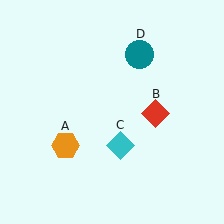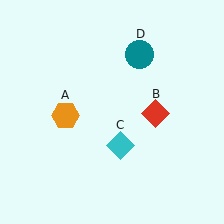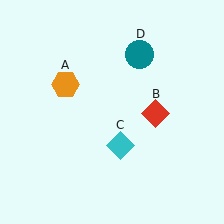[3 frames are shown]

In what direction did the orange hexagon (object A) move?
The orange hexagon (object A) moved up.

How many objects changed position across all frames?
1 object changed position: orange hexagon (object A).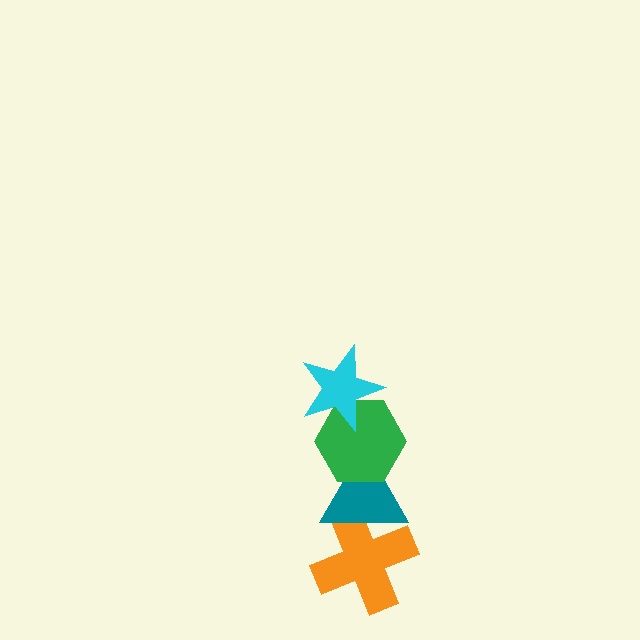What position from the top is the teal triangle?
The teal triangle is 3rd from the top.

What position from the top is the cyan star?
The cyan star is 1st from the top.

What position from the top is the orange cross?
The orange cross is 4th from the top.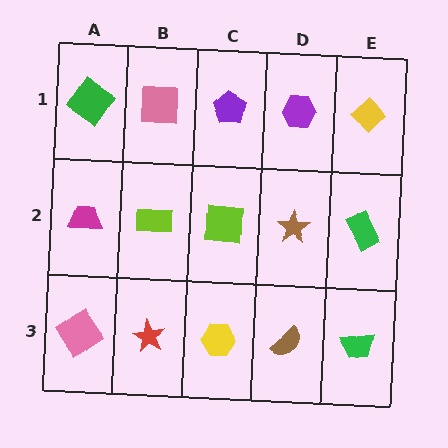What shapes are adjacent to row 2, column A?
A green diamond (row 1, column A), a pink diamond (row 3, column A), a lime rectangle (row 2, column B).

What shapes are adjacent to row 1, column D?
A brown star (row 2, column D), a purple pentagon (row 1, column C), a yellow diamond (row 1, column E).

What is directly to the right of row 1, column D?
A yellow diamond.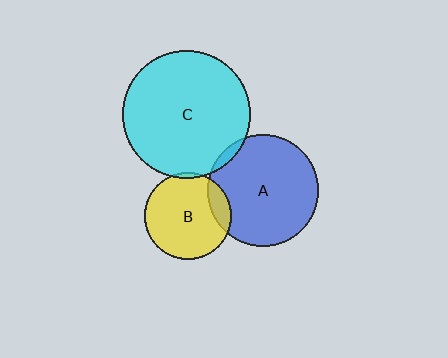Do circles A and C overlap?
Yes.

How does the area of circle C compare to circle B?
Approximately 2.2 times.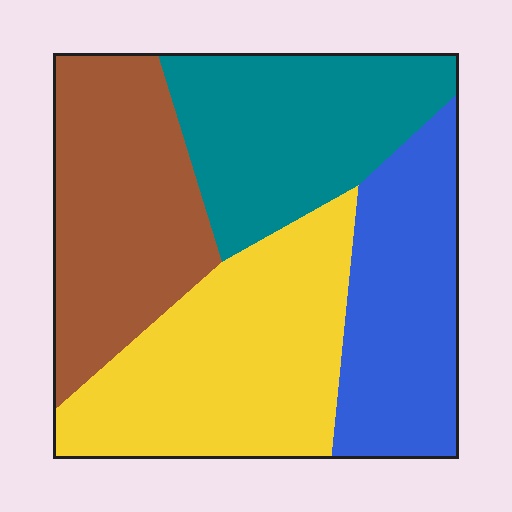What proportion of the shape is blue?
Blue covers around 20% of the shape.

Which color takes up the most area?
Yellow, at roughly 30%.